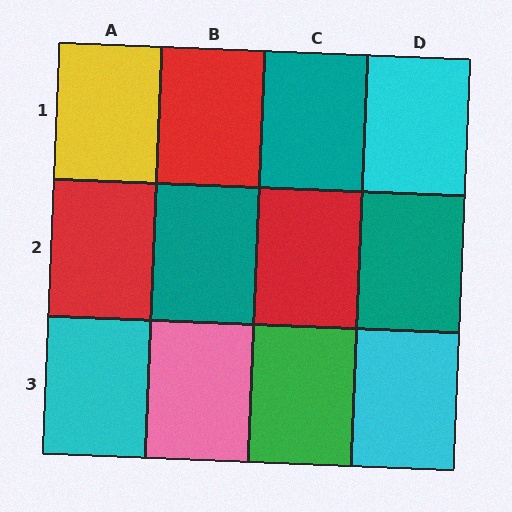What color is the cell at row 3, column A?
Cyan.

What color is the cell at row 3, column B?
Pink.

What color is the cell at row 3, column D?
Cyan.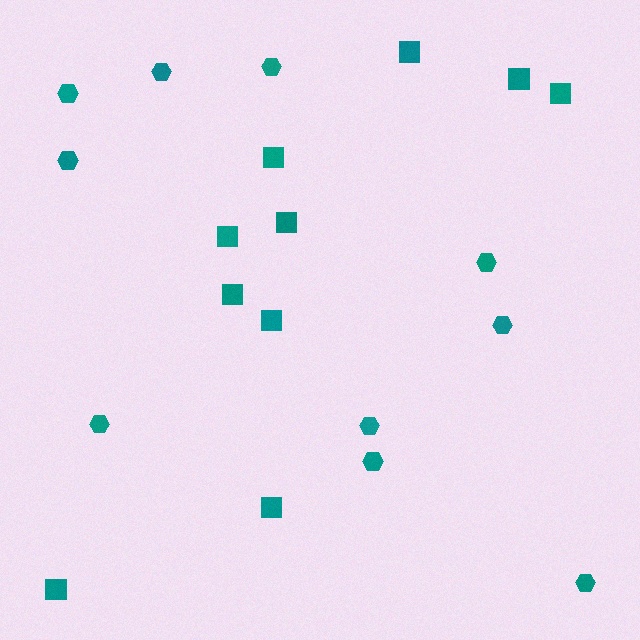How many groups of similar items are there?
There are 2 groups: one group of squares (10) and one group of hexagons (10).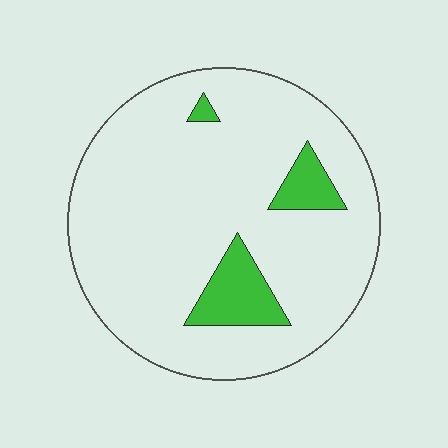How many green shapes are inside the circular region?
3.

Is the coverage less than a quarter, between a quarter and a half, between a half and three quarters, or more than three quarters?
Less than a quarter.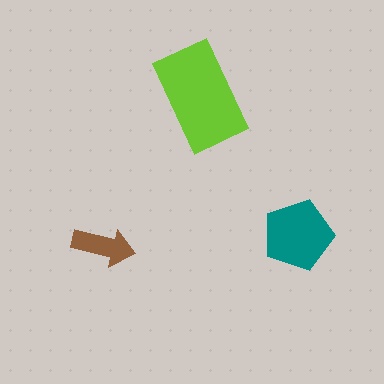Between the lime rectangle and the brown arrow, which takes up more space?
The lime rectangle.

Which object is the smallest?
The brown arrow.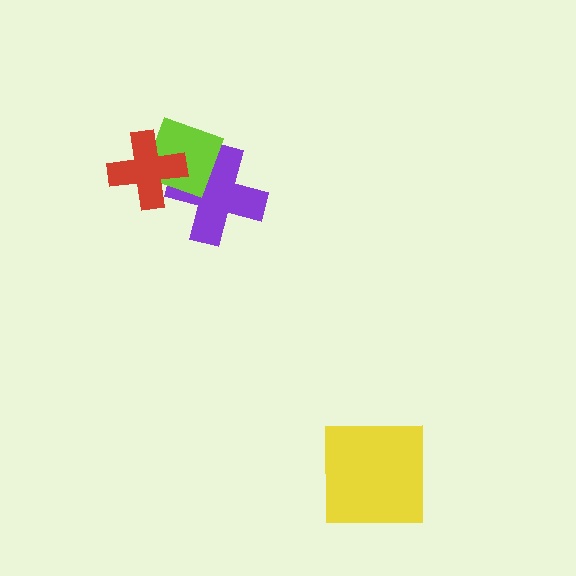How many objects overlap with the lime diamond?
2 objects overlap with the lime diamond.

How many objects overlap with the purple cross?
2 objects overlap with the purple cross.